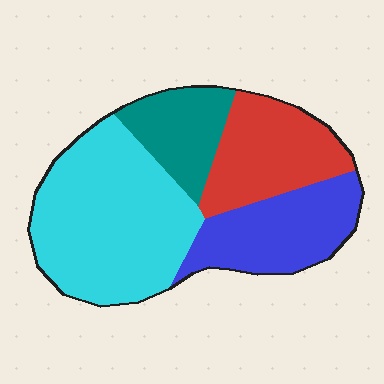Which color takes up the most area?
Cyan, at roughly 40%.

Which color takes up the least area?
Teal, at roughly 15%.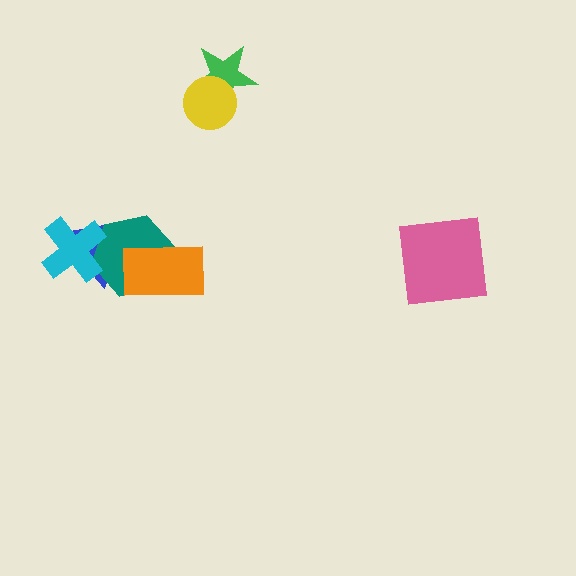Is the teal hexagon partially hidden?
Yes, it is partially covered by another shape.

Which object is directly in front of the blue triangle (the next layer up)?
The teal hexagon is directly in front of the blue triangle.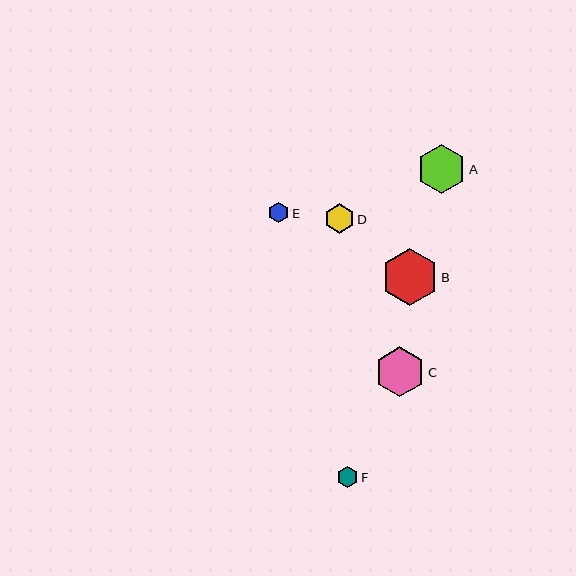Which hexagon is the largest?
Hexagon B is the largest with a size of approximately 57 pixels.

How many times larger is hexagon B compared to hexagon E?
Hexagon B is approximately 2.8 times the size of hexagon E.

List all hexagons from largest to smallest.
From largest to smallest: B, C, A, D, F, E.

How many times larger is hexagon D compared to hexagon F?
Hexagon D is approximately 1.4 times the size of hexagon F.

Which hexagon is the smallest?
Hexagon E is the smallest with a size of approximately 21 pixels.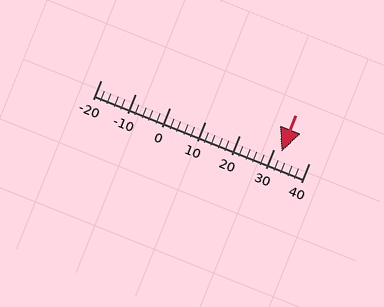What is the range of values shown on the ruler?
The ruler shows values from -20 to 40.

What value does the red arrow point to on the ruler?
The red arrow points to approximately 32.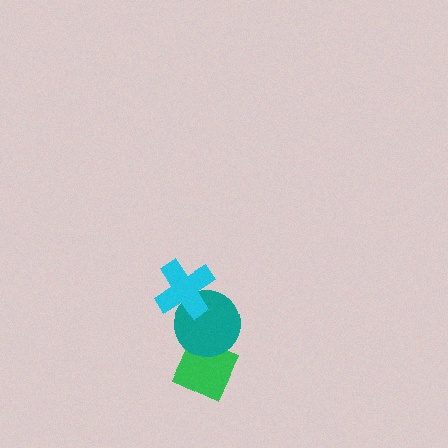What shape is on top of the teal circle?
The cyan cross is on top of the teal circle.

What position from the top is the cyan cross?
The cyan cross is 1st from the top.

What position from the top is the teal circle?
The teal circle is 2nd from the top.